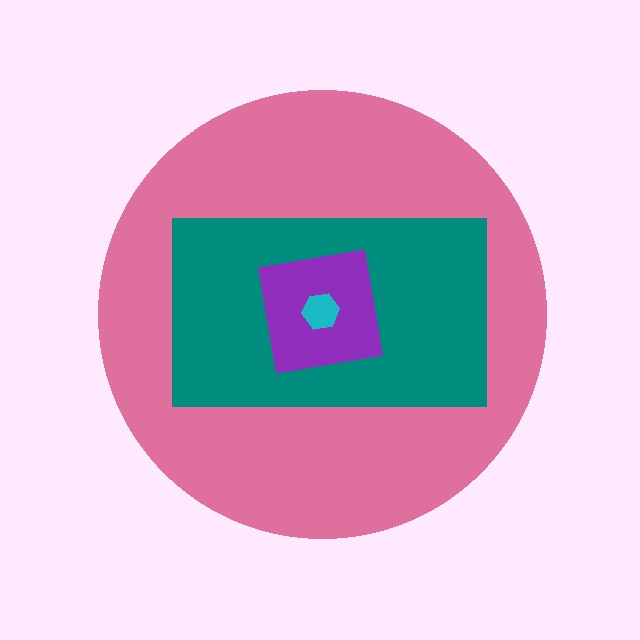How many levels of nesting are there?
4.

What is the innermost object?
The cyan hexagon.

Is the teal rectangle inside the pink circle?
Yes.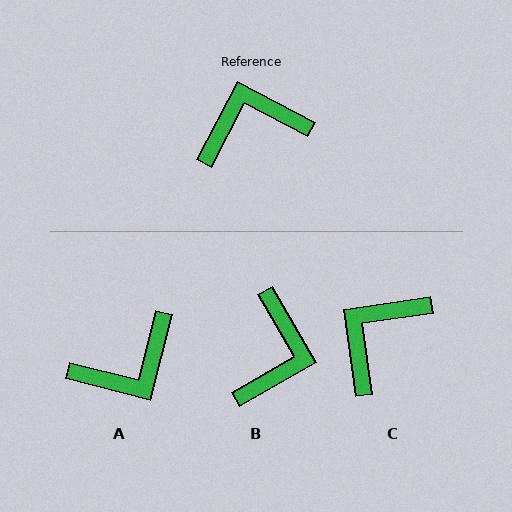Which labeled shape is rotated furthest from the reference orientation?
A, about 166 degrees away.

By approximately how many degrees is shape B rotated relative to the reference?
Approximately 122 degrees clockwise.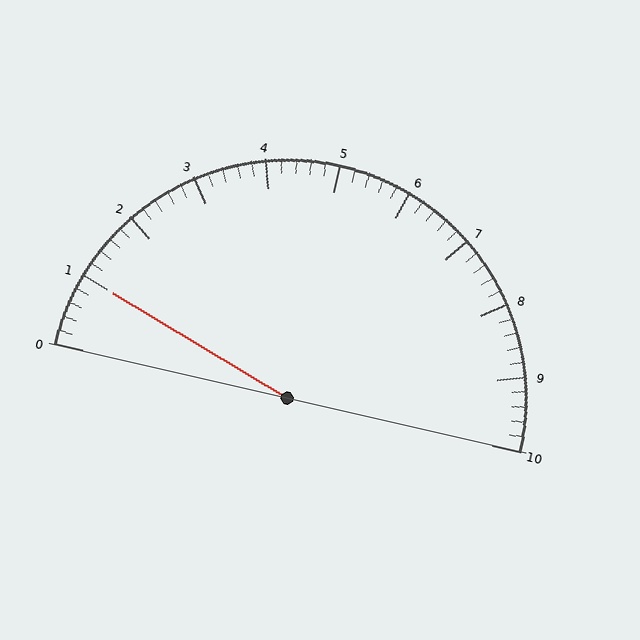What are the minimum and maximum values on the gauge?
The gauge ranges from 0 to 10.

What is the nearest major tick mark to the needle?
The nearest major tick mark is 1.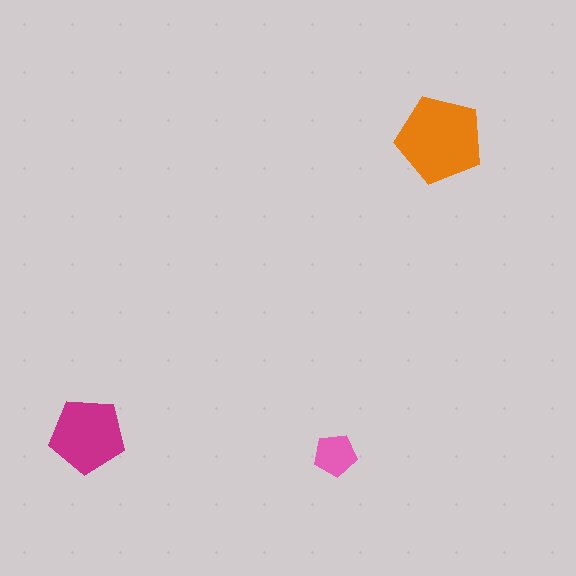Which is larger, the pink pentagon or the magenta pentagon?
The magenta one.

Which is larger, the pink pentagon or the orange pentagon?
The orange one.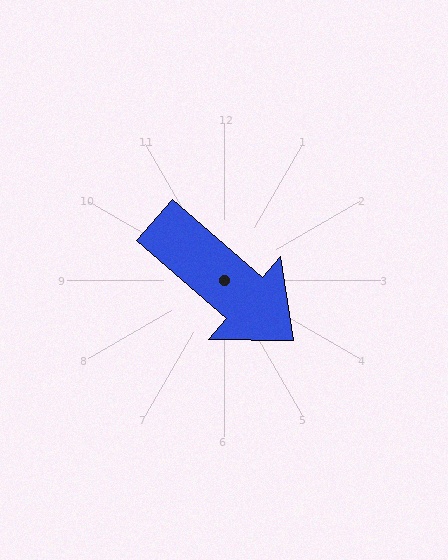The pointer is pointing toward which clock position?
Roughly 4 o'clock.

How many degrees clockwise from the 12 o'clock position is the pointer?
Approximately 131 degrees.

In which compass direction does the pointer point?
Southeast.